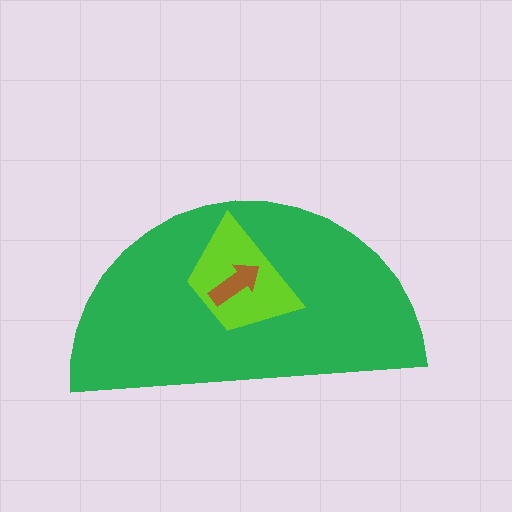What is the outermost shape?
The green semicircle.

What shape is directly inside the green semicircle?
The lime trapezoid.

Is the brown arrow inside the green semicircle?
Yes.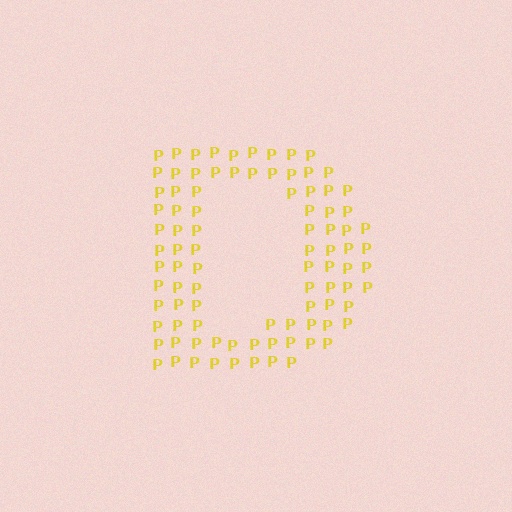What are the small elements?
The small elements are letter P's.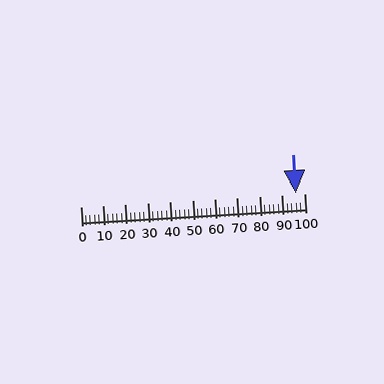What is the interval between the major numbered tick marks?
The major tick marks are spaced 10 units apart.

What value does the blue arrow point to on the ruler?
The blue arrow points to approximately 96.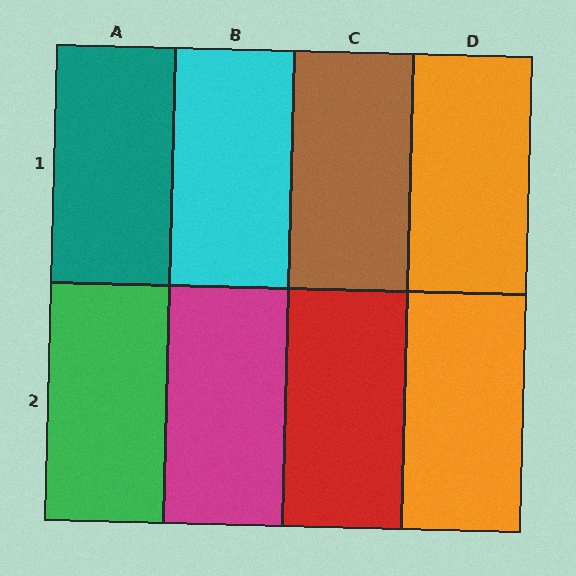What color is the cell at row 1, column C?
Brown.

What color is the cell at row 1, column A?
Teal.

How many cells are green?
1 cell is green.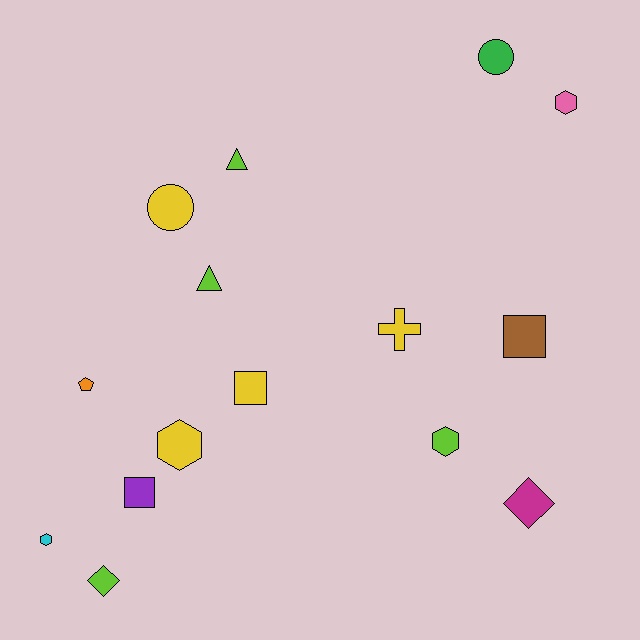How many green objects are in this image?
There is 1 green object.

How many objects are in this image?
There are 15 objects.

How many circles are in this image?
There are 2 circles.